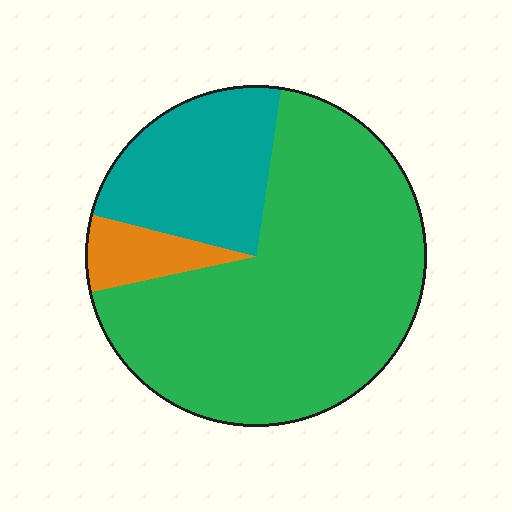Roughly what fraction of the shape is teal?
Teal covers around 25% of the shape.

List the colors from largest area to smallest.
From largest to smallest: green, teal, orange.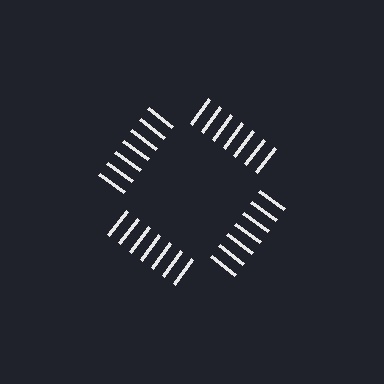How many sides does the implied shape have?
4 sides — the line-ends trace a square.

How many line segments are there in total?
28 — 7 along each of the 4 edges.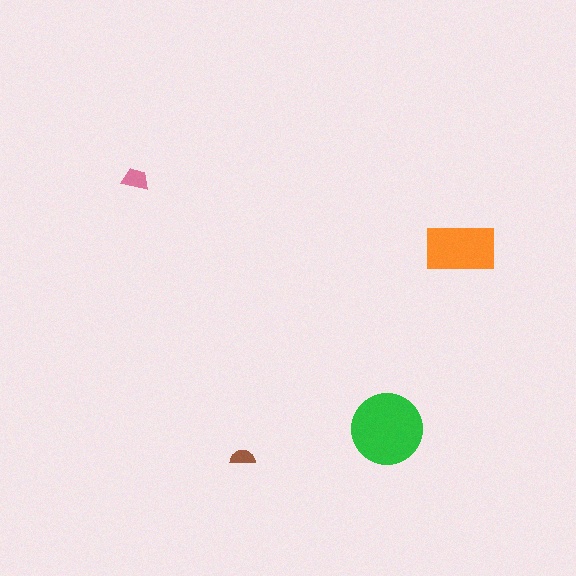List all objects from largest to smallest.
The green circle, the orange rectangle, the pink trapezoid, the brown semicircle.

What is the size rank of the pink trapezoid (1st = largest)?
3rd.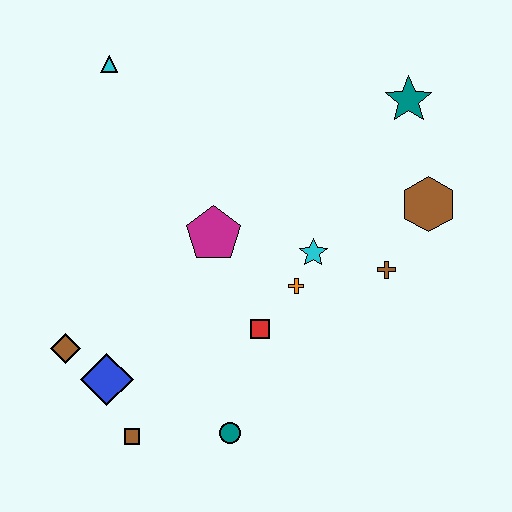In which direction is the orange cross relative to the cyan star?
The orange cross is below the cyan star.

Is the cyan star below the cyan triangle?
Yes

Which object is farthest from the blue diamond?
The teal star is farthest from the blue diamond.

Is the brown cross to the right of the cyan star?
Yes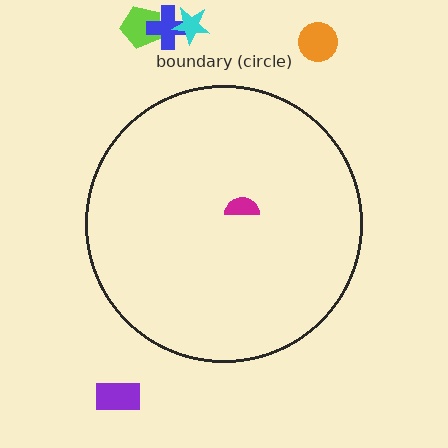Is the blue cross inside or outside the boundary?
Outside.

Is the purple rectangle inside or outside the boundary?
Outside.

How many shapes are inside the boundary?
1 inside, 5 outside.